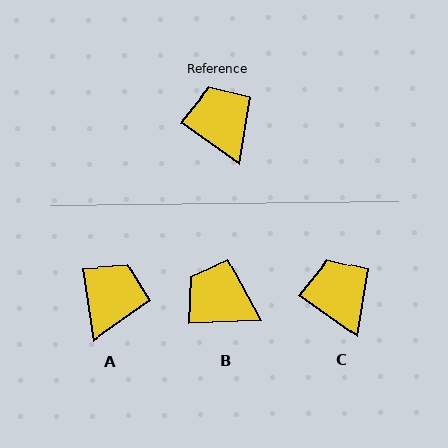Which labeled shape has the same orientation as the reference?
C.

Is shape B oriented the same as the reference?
No, it is off by about 38 degrees.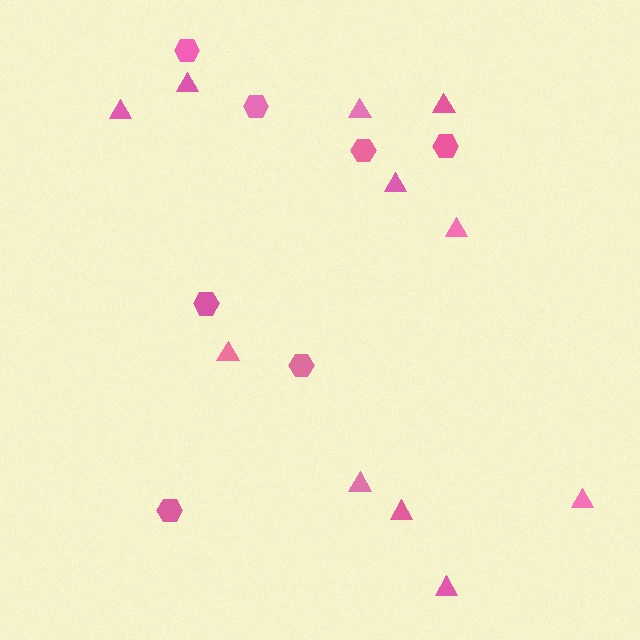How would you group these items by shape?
There are 2 groups: one group of hexagons (7) and one group of triangles (11).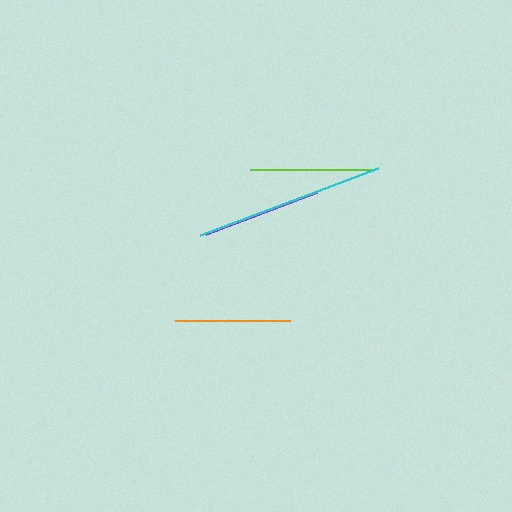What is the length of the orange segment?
The orange segment is approximately 116 pixels long.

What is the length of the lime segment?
The lime segment is approximately 124 pixels long.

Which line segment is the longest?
The cyan line is the longest at approximately 190 pixels.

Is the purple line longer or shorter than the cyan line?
The cyan line is longer than the purple line.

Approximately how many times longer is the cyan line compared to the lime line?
The cyan line is approximately 1.5 times the length of the lime line.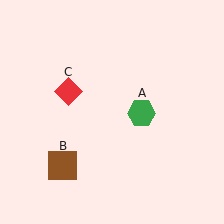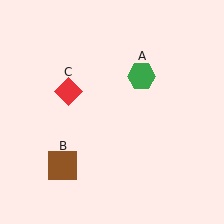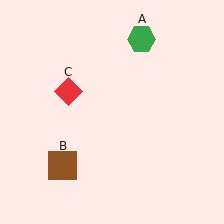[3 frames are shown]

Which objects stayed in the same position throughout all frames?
Brown square (object B) and red diamond (object C) remained stationary.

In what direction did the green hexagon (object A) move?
The green hexagon (object A) moved up.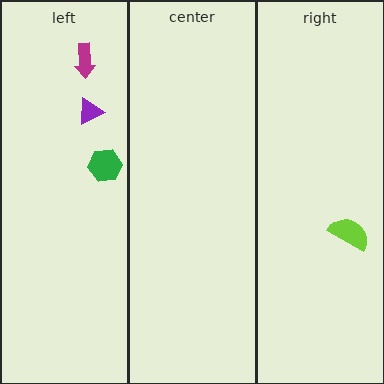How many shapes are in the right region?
1.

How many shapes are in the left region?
3.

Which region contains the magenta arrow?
The left region.